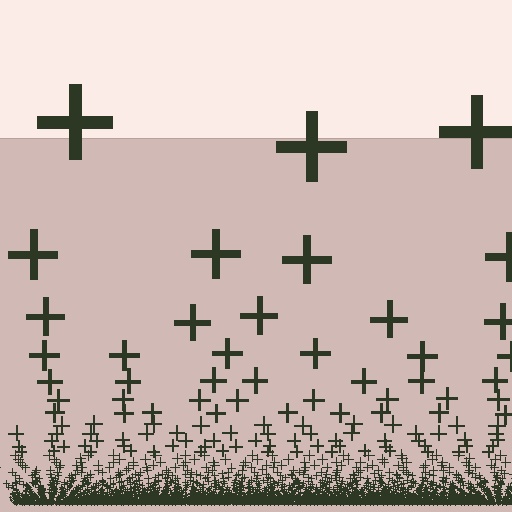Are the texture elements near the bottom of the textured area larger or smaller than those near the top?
Smaller. The gradient is inverted — elements near the bottom are smaller and denser.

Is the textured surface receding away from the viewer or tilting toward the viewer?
The surface appears to tilt toward the viewer. Texture elements get larger and sparser toward the top.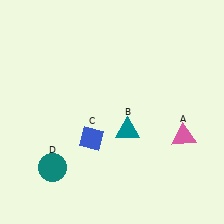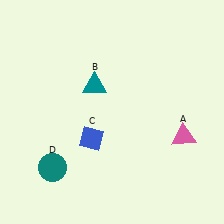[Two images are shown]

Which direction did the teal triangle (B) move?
The teal triangle (B) moved up.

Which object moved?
The teal triangle (B) moved up.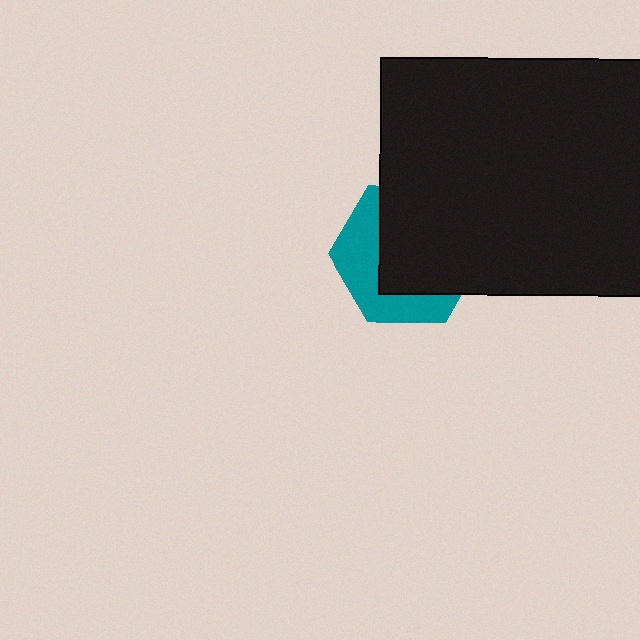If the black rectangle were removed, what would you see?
You would see the complete teal hexagon.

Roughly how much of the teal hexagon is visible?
A small part of it is visible (roughly 39%).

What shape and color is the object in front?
The object in front is a black rectangle.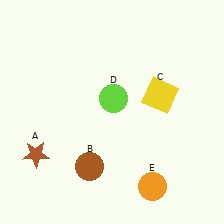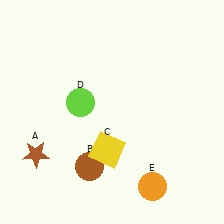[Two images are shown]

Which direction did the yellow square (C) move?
The yellow square (C) moved down.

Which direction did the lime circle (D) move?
The lime circle (D) moved left.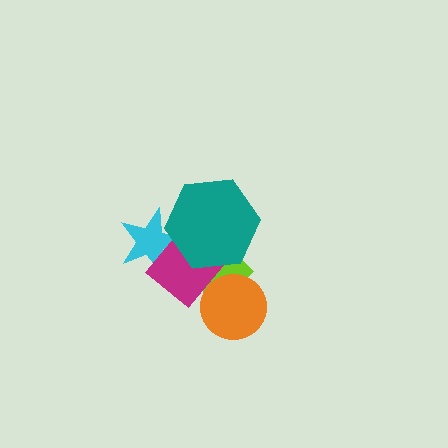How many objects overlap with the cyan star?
2 objects overlap with the cyan star.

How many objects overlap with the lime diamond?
3 objects overlap with the lime diamond.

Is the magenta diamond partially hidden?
Yes, it is partially covered by another shape.